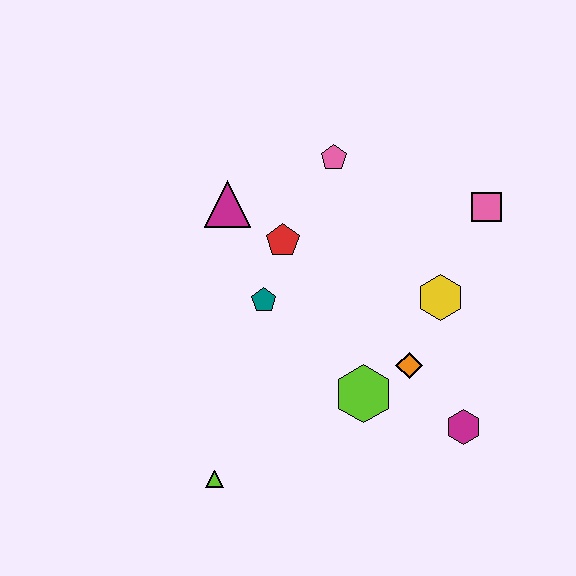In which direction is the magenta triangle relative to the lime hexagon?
The magenta triangle is above the lime hexagon.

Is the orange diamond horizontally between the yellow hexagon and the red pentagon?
Yes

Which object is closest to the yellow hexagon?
The orange diamond is closest to the yellow hexagon.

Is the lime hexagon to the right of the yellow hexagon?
No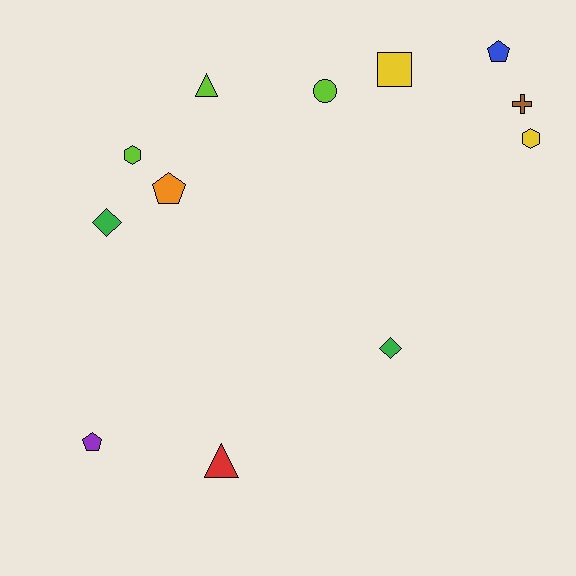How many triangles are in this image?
There are 2 triangles.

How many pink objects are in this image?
There are no pink objects.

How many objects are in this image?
There are 12 objects.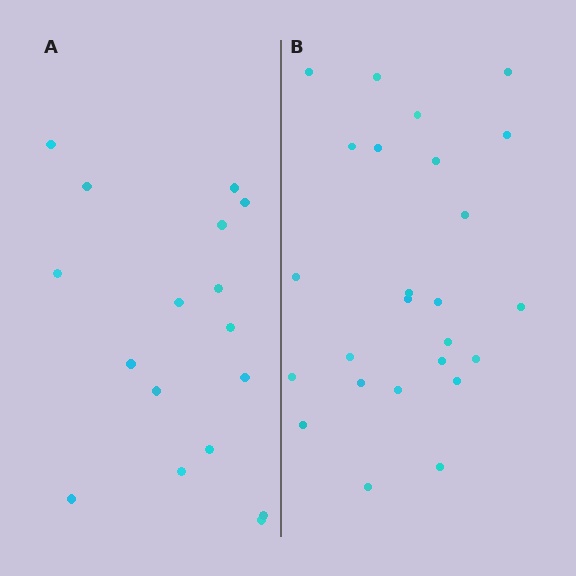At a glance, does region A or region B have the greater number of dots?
Region B (the right region) has more dots.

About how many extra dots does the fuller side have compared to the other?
Region B has roughly 8 or so more dots than region A.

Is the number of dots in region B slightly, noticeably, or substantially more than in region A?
Region B has substantially more. The ratio is roughly 1.5 to 1.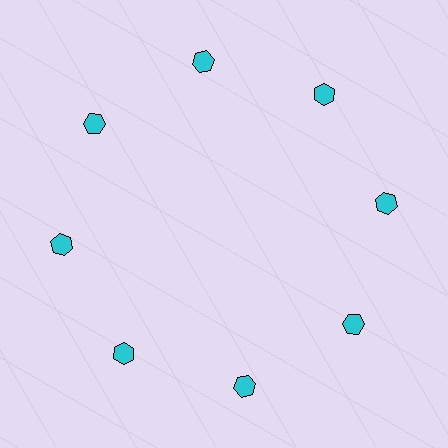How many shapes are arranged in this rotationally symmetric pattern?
There are 8 shapes, arranged in 8 groups of 1.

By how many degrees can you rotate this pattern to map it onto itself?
The pattern maps onto itself every 45 degrees of rotation.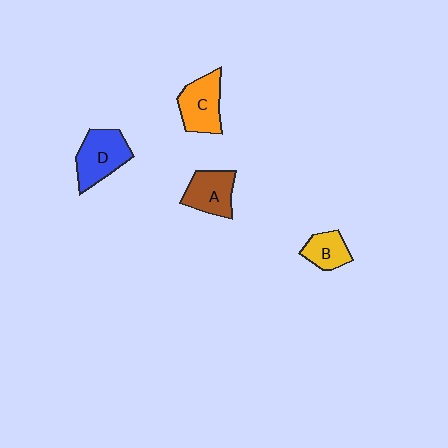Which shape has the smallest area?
Shape B (yellow).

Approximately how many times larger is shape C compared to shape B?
Approximately 1.5 times.